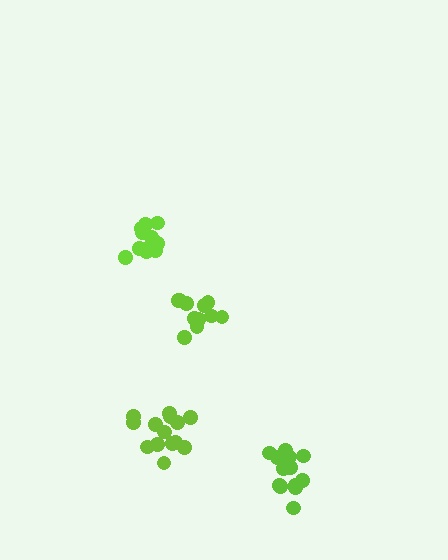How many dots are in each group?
Group 1: 11 dots, Group 2: 15 dots, Group 3: 14 dots, Group 4: 11 dots (51 total).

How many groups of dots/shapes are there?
There are 4 groups.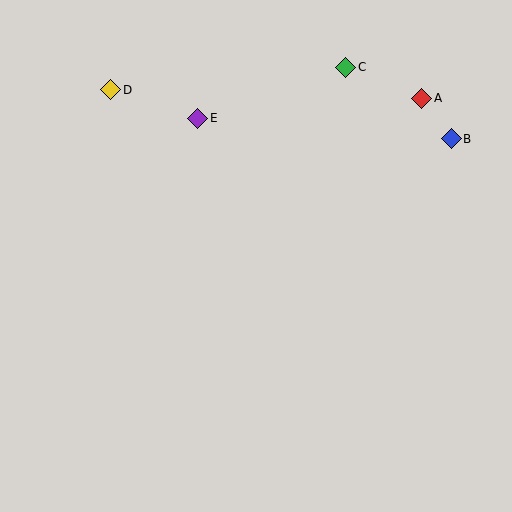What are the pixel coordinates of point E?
Point E is at (198, 118).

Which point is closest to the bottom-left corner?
Point D is closest to the bottom-left corner.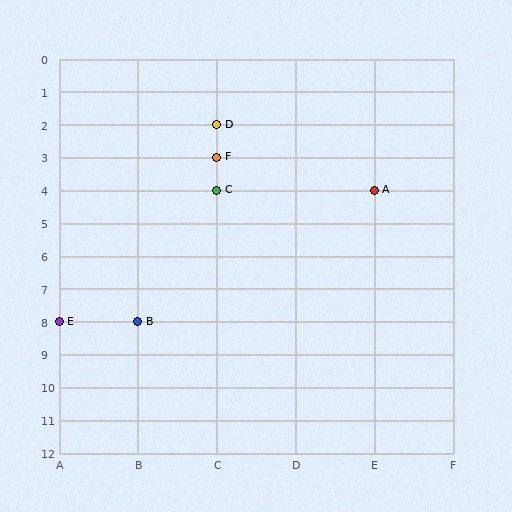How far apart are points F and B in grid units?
Points F and B are 1 column and 5 rows apart (about 5.1 grid units diagonally).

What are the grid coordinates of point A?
Point A is at grid coordinates (E, 4).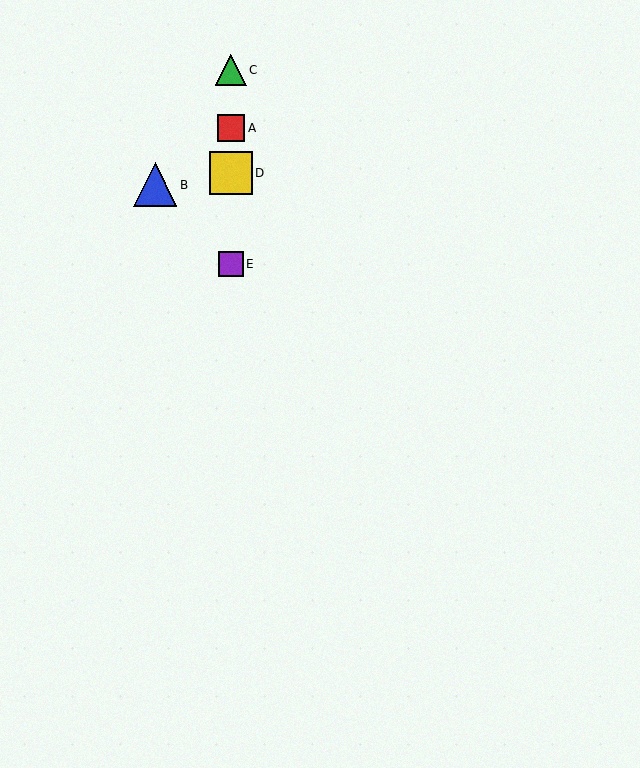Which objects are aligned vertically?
Objects A, C, D, E are aligned vertically.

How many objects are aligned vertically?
4 objects (A, C, D, E) are aligned vertically.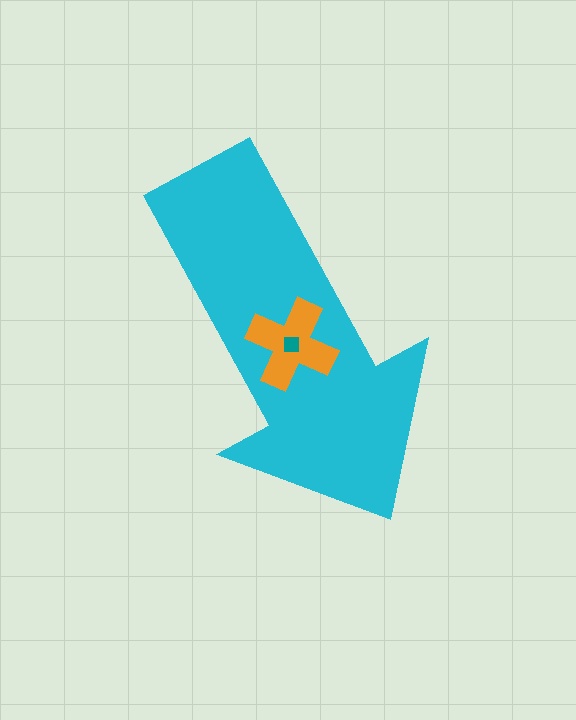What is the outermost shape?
The cyan arrow.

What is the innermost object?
The teal square.